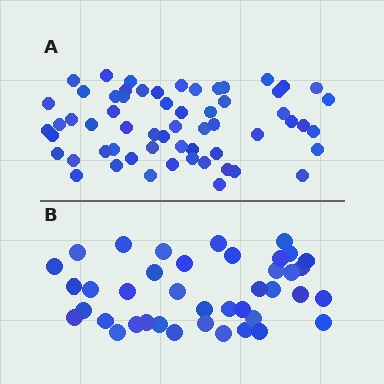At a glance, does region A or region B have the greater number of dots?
Region A (the top region) has more dots.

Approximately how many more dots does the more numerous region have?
Region A has approximately 20 more dots than region B.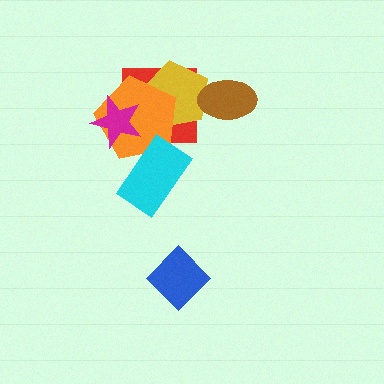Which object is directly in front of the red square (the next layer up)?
The yellow pentagon is directly in front of the red square.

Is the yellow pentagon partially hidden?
Yes, it is partially covered by another shape.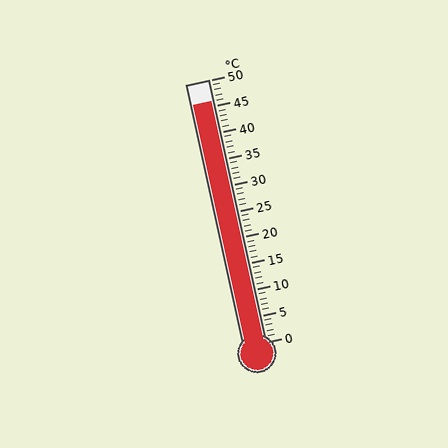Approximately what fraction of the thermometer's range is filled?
The thermometer is filled to approximately 90% of its range.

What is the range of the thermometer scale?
The thermometer scale ranges from 0°C to 50°C.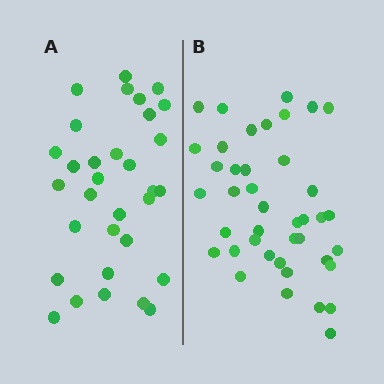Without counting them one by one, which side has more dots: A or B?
Region B (the right region) has more dots.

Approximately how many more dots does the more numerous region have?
Region B has roughly 8 or so more dots than region A.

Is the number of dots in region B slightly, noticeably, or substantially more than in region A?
Region B has noticeably more, but not dramatically so. The ratio is roughly 1.3 to 1.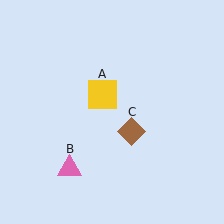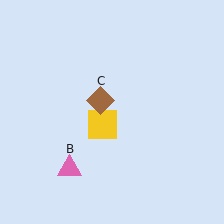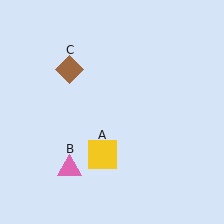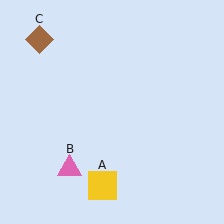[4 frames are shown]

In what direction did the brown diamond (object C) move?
The brown diamond (object C) moved up and to the left.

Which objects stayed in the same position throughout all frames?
Pink triangle (object B) remained stationary.